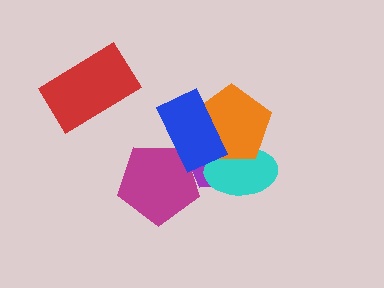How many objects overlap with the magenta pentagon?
2 objects overlap with the magenta pentagon.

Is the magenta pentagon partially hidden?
Yes, it is partially covered by another shape.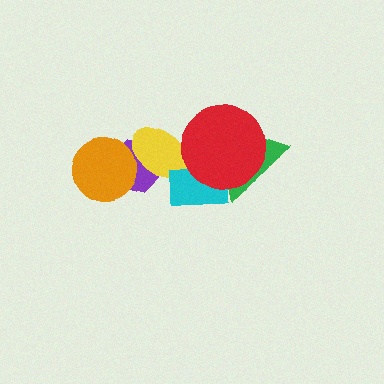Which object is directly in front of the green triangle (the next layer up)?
The cyan rectangle is directly in front of the green triangle.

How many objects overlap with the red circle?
3 objects overlap with the red circle.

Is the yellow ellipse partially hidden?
Yes, it is partially covered by another shape.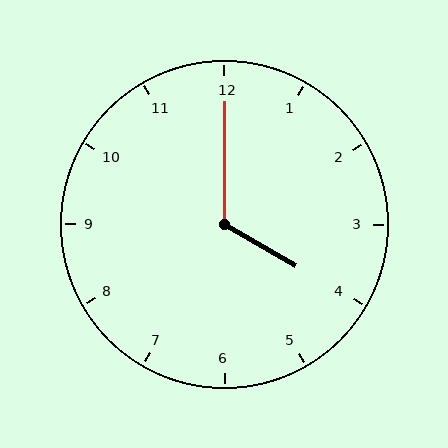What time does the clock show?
4:00.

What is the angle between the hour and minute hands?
Approximately 120 degrees.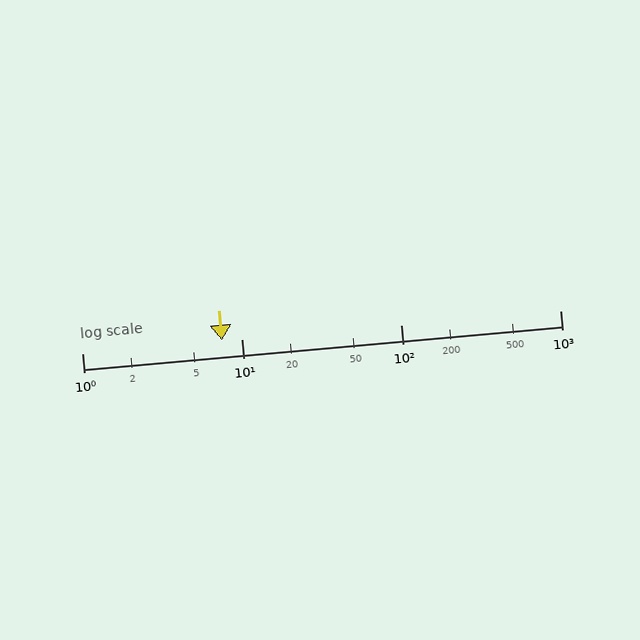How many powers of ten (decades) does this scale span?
The scale spans 3 decades, from 1 to 1000.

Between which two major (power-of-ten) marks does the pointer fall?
The pointer is between 1 and 10.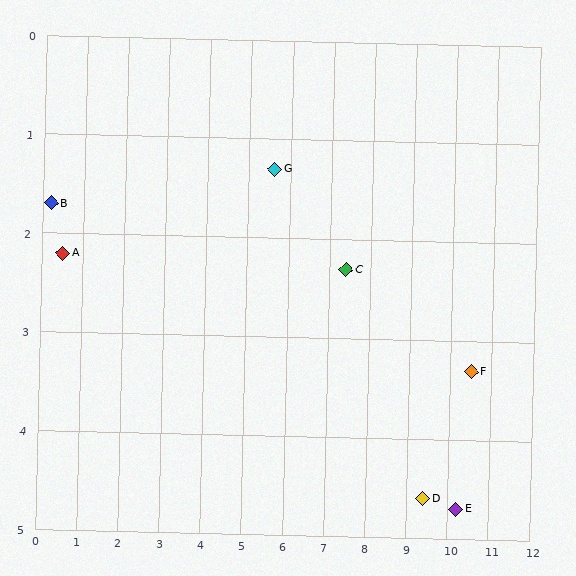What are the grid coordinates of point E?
Point E is at approximately (10.2, 4.7).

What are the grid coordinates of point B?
Point B is at approximately (0.2, 1.7).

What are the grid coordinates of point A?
Point A is at approximately (0.5, 2.2).